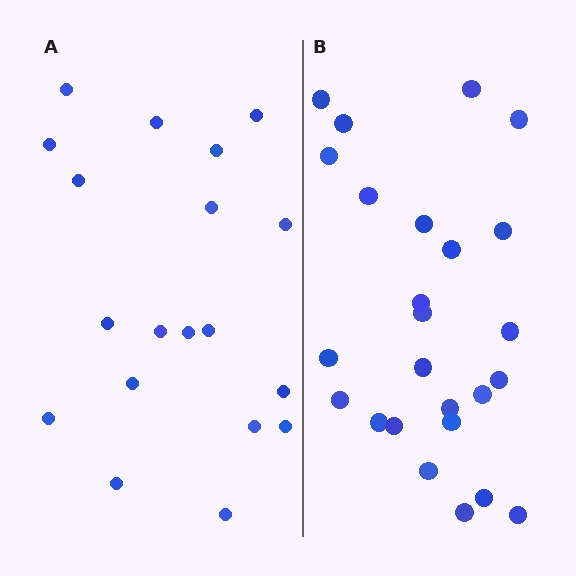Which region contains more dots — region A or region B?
Region B (the right region) has more dots.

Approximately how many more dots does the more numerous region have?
Region B has about 6 more dots than region A.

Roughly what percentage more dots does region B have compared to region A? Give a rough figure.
About 30% more.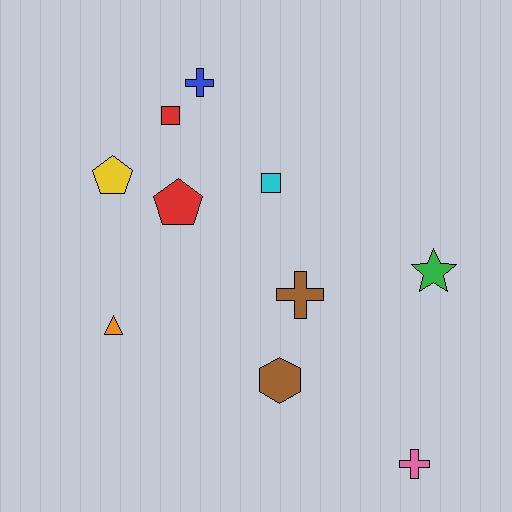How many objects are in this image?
There are 10 objects.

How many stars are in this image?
There is 1 star.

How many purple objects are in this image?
There are no purple objects.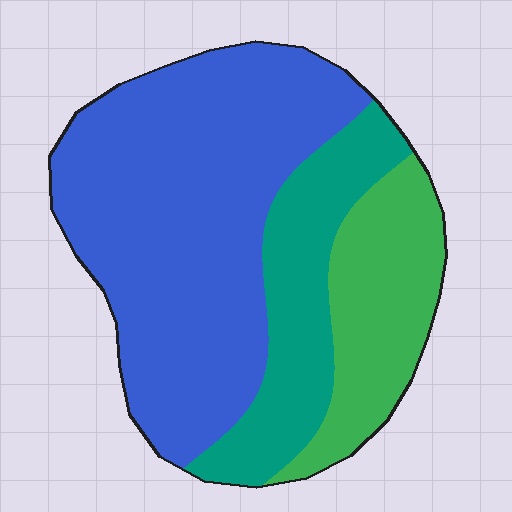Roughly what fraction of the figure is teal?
Teal takes up about one fifth (1/5) of the figure.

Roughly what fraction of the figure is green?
Green covers 20% of the figure.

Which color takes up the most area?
Blue, at roughly 60%.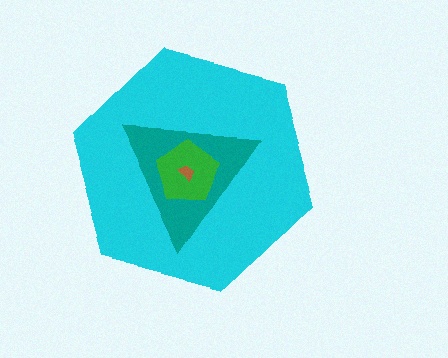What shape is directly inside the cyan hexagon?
The teal triangle.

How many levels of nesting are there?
4.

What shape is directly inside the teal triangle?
The green pentagon.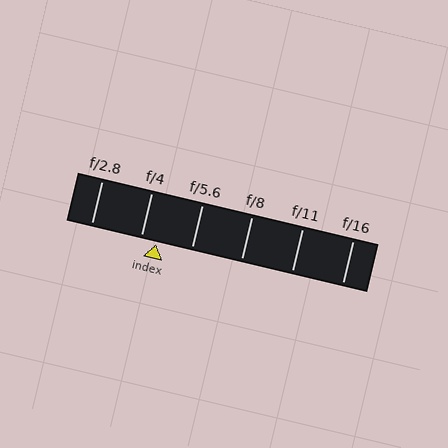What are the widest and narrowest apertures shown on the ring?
The widest aperture shown is f/2.8 and the narrowest is f/16.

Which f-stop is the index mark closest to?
The index mark is closest to f/4.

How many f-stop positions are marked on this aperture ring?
There are 6 f-stop positions marked.